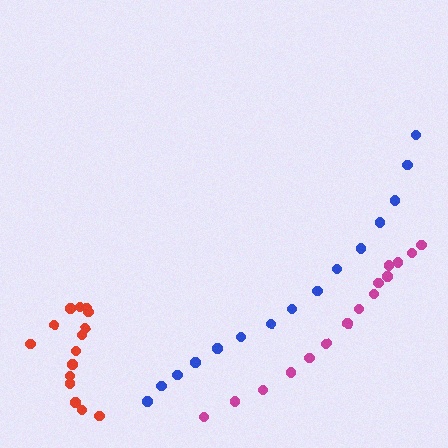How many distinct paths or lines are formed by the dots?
There are 3 distinct paths.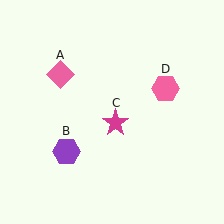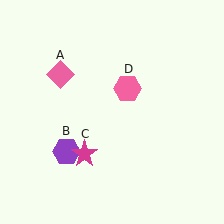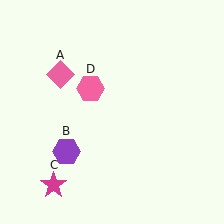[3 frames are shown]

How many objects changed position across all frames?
2 objects changed position: magenta star (object C), pink hexagon (object D).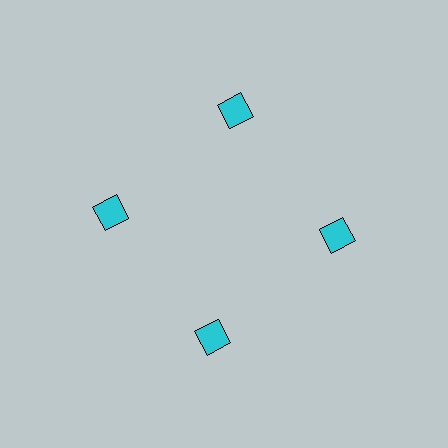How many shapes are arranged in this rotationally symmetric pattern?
There are 4 shapes, arranged in 4 groups of 1.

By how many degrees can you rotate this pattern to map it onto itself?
The pattern maps onto itself every 90 degrees of rotation.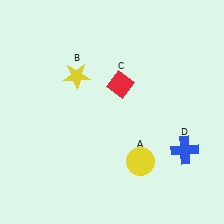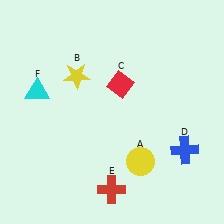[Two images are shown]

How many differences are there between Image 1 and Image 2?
There are 2 differences between the two images.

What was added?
A red cross (E), a cyan triangle (F) were added in Image 2.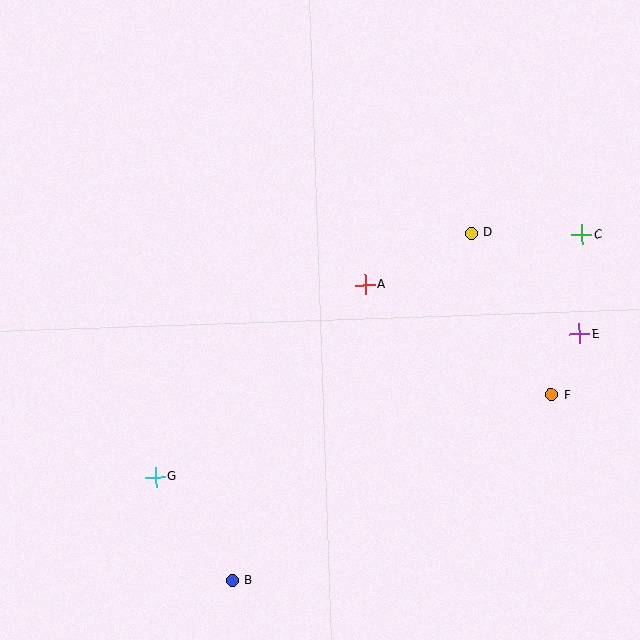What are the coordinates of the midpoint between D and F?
The midpoint between D and F is at (511, 314).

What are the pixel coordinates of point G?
Point G is at (155, 477).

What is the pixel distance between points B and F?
The distance between B and F is 369 pixels.